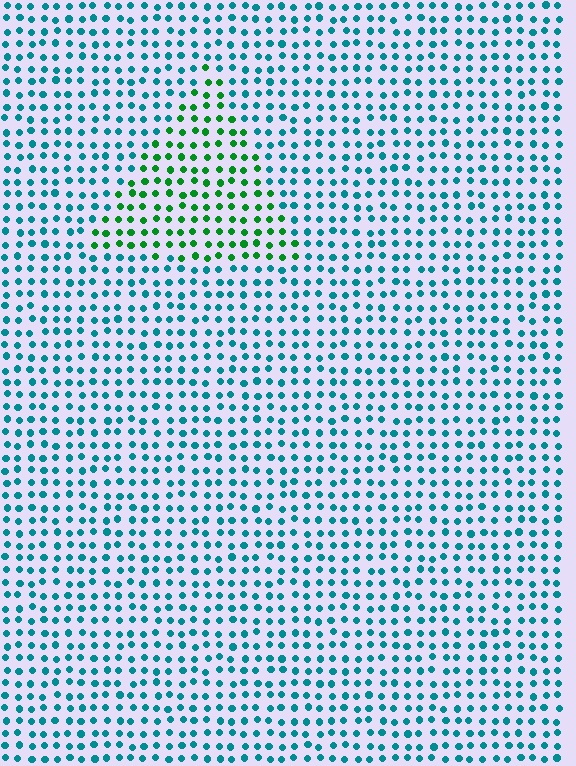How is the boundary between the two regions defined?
The boundary is defined purely by a slight shift in hue (about 50 degrees). Spacing, size, and orientation are identical on both sides.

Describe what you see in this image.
The image is filled with small teal elements in a uniform arrangement. A triangle-shaped region is visible where the elements are tinted to a slightly different hue, forming a subtle color boundary.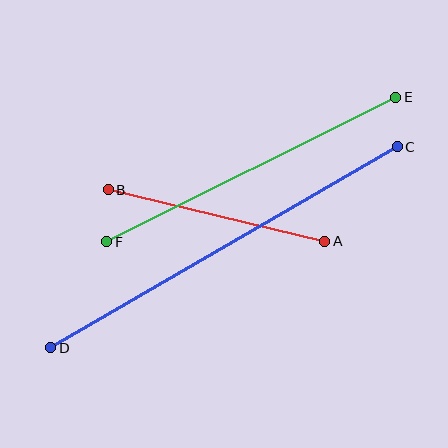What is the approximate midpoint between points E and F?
The midpoint is at approximately (251, 170) pixels.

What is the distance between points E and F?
The distance is approximately 323 pixels.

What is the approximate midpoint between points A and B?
The midpoint is at approximately (216, 215) pixels.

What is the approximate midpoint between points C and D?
The midpoint is at approximately (224, 247) pixels.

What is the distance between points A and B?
The distance is approximately 222 pixels.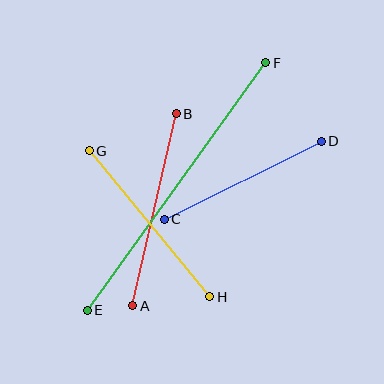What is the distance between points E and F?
The distance is approximately 305 pixels.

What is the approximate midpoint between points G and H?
The midpoint is at approximately (149, 224) pixels.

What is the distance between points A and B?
The distance is approximately 197 pixels.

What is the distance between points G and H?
The distance is approximately 189 pixels.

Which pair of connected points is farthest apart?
Points E and F are farthest apart.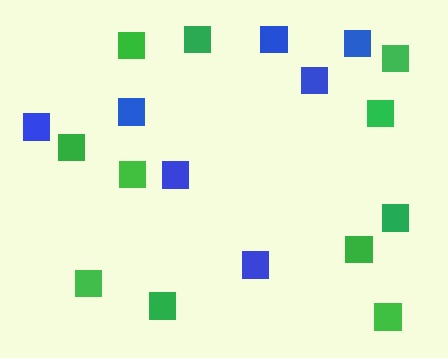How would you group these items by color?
There are 2 groups: one group of blue squares (7) and one group of green squares (11).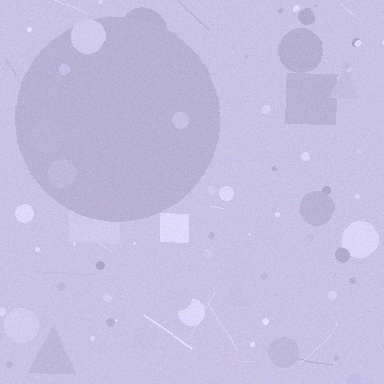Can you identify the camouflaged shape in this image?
The camouflaged shape is a circle.